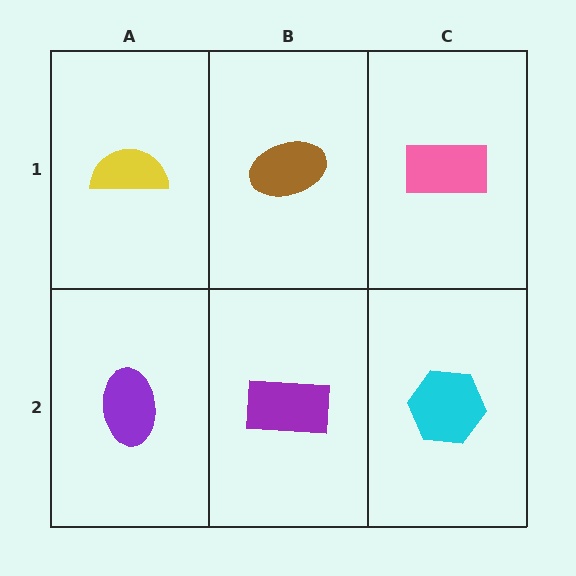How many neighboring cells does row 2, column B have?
3.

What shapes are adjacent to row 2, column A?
A yellow semicircle (row 1, column A), a purple rectangle (row 2, column B).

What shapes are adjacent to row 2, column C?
A pink rectangle (row 1, column C), a purple rectangle (row 2, column B).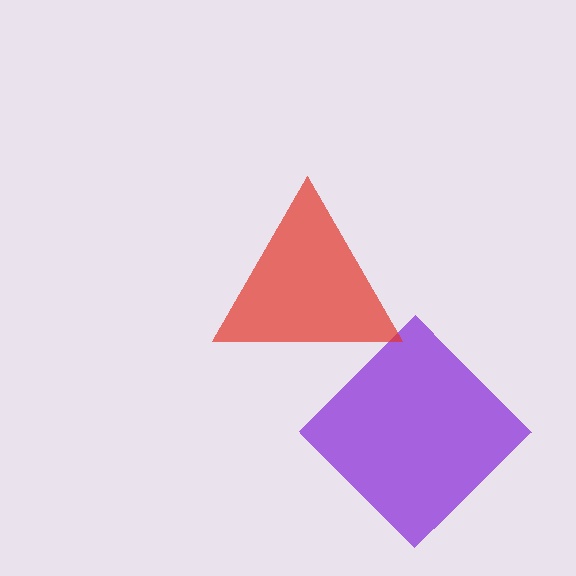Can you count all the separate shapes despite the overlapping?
Yes, there are 2 separate shapes.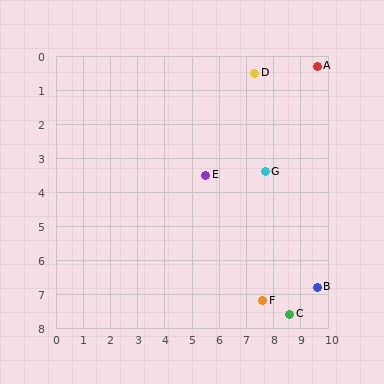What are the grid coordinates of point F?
Point F is at approximately (7.6, 7.2).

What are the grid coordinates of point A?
Point A is at approximately (9.6, 0.3).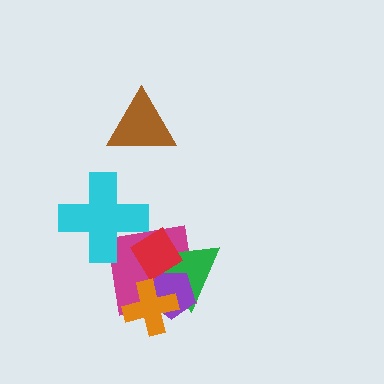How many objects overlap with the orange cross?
3 objects overlap with the orange cross.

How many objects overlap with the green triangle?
4 objects overlap with the green triangle.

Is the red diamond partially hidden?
Yes, it is partially covered by another shape.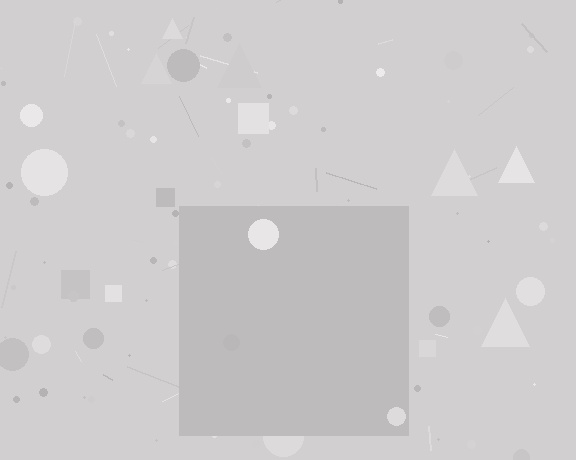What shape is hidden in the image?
A square is hidden in the image.